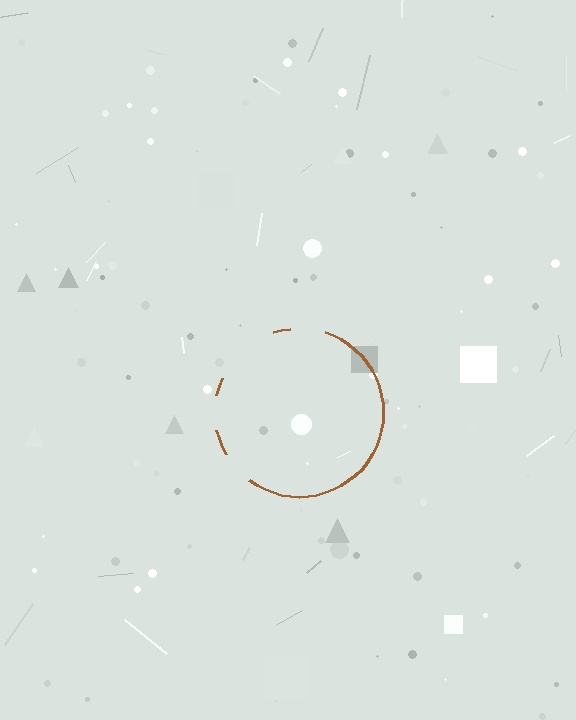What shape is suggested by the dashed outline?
The dashed outline suggests a circle.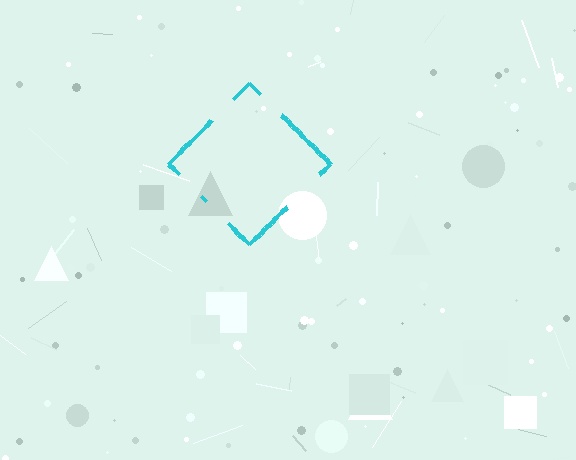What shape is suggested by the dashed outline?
The dashed outline suggests a diamond.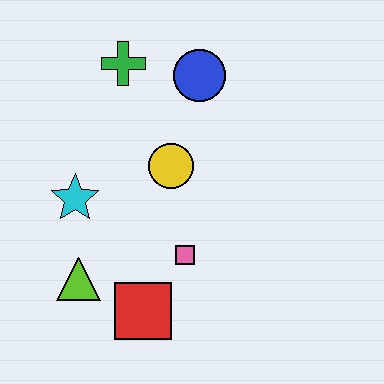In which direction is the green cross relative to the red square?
The green cross is above the red square.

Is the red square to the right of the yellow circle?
No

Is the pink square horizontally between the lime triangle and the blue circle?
Yes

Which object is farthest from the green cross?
The red square is farthest from the green cross.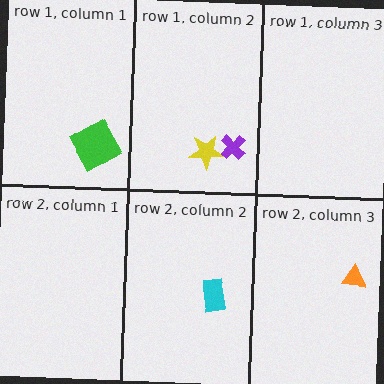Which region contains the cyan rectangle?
The row 2, column 2 region.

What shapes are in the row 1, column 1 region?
The green square.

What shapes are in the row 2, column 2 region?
The cyan rectangle.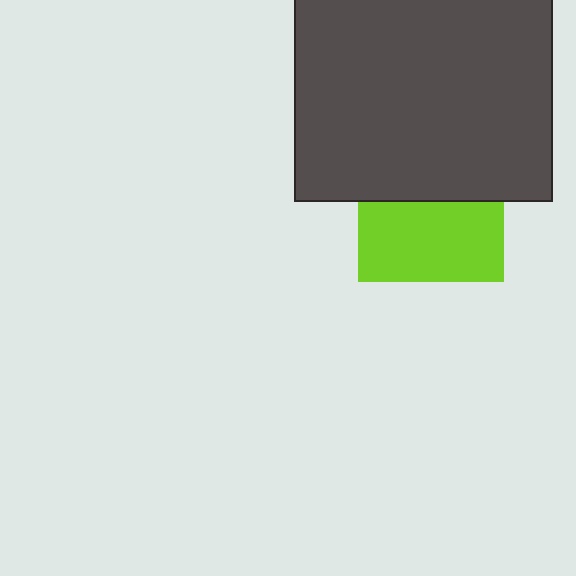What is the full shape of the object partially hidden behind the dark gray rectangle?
The partially hidden object is a lime square.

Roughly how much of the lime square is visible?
About half of it is visible (roughly 55%).